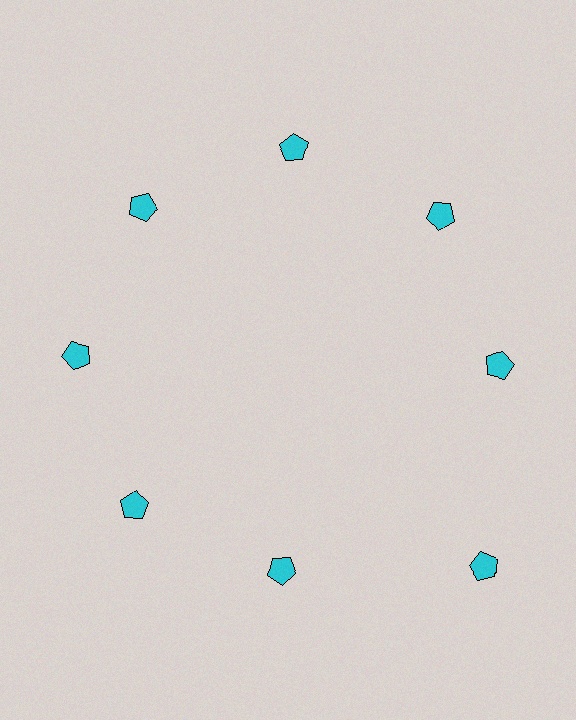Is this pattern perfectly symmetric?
No. The 8 cyan pentagons are arranged in a ring, but one element near the 4 o'clock position is pushed outward from the center, breaking the 8-fold rotational symmetry.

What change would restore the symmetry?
The symmetry would be restored by moving it inward, back onto the ring so that all 8 pentagons sit at equal angles and equal distance from the center.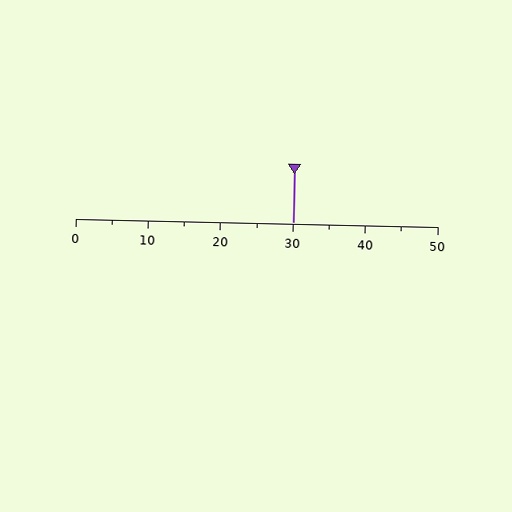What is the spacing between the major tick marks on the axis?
The major ticks are spaced 10 apart.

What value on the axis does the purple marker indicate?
The marker indicates approximately 30.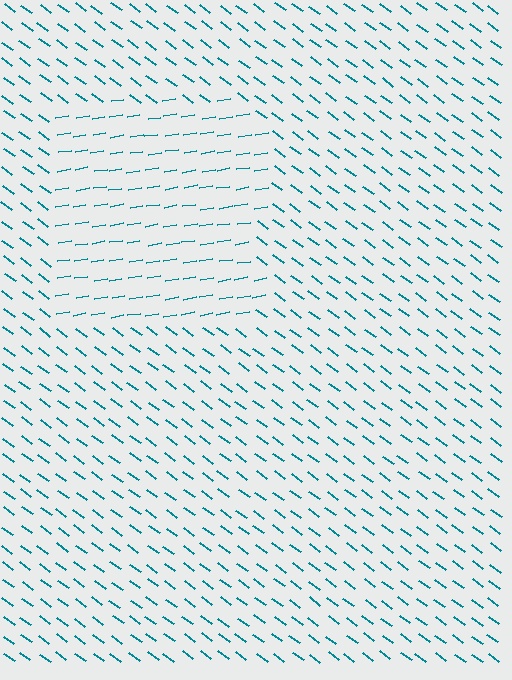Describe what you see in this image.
The image is filled with small teal line segments. A rectangle region in the image has lines oriented differently from the surrounding lines, creating a visible texture boundary.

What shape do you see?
I see a rectangle.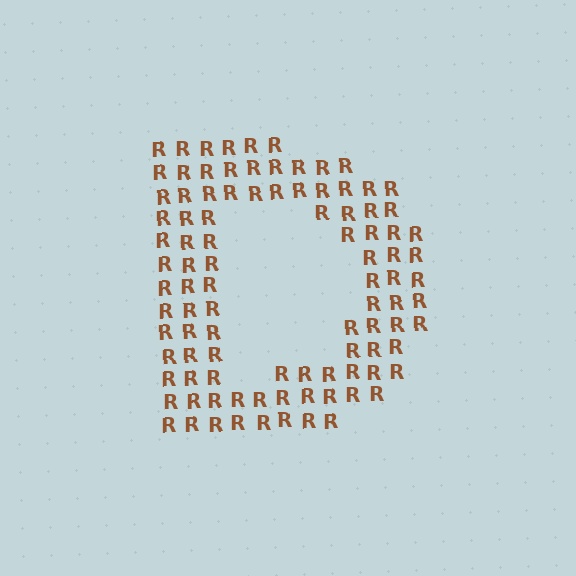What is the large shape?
The large shape is the letter D.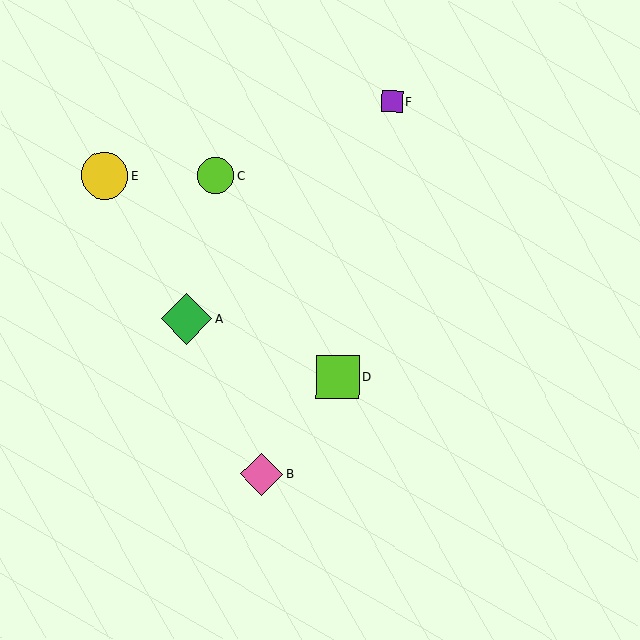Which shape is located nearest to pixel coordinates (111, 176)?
The yellow circle (labeled E) at (105, 176) is nearest to that location.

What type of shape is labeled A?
Shape A is a green diamond.